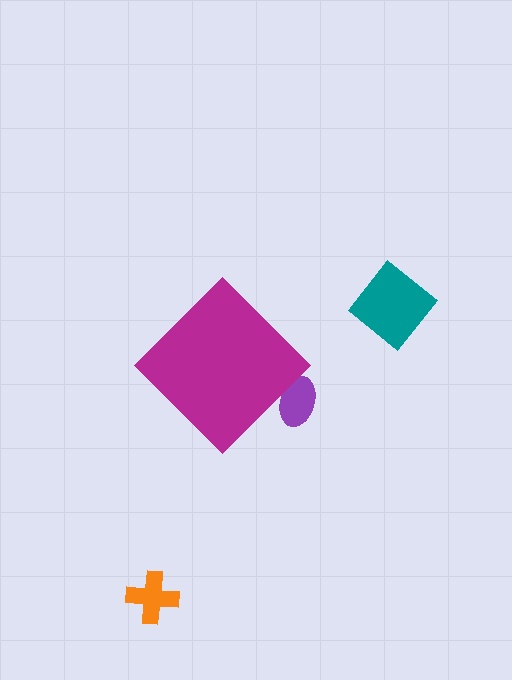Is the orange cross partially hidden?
No, the orange cross is fully visible.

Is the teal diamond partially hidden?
No, the teal diamond is fully visible.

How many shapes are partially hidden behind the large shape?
1 shape is partially hidden.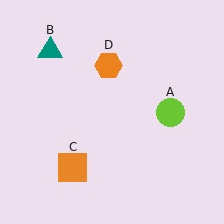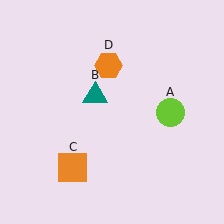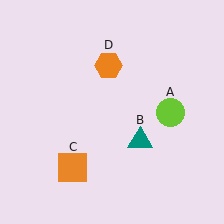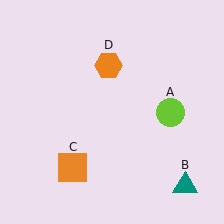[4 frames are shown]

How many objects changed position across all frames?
1 object changed position: teal triangle (object B).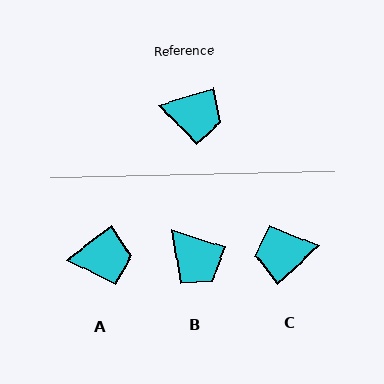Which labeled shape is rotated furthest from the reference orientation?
C, about 155 degrees away.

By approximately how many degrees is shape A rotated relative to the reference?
Approximately 20 degrees counter-clockwise.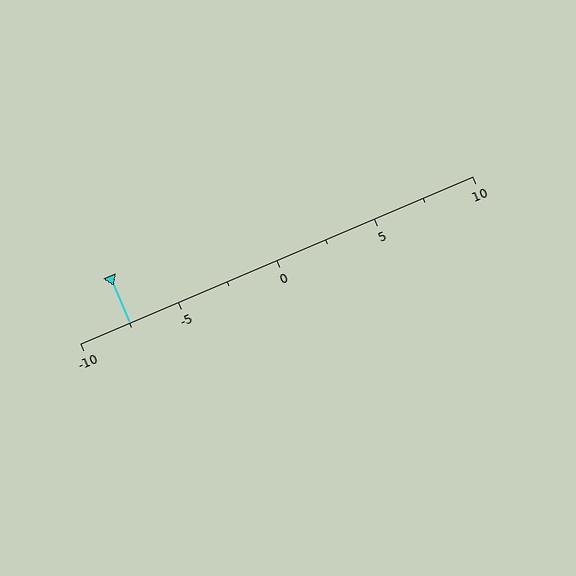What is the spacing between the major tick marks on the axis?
The major ticks are spaced 5 apart.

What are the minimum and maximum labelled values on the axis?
The axis runs from -10 to 10.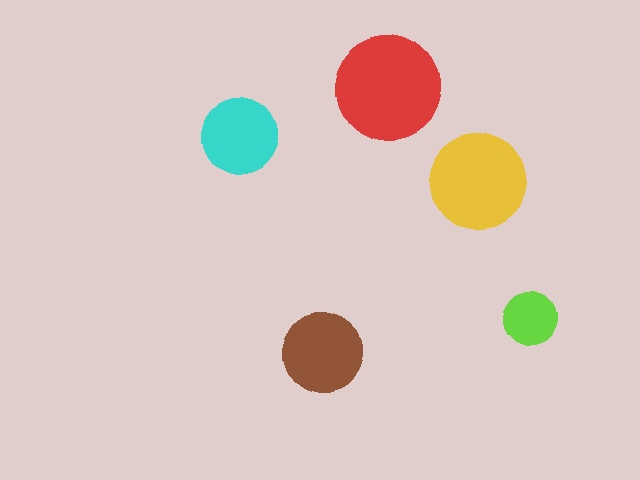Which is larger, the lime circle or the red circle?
The red one.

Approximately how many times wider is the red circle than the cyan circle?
About 1.5 times wider.